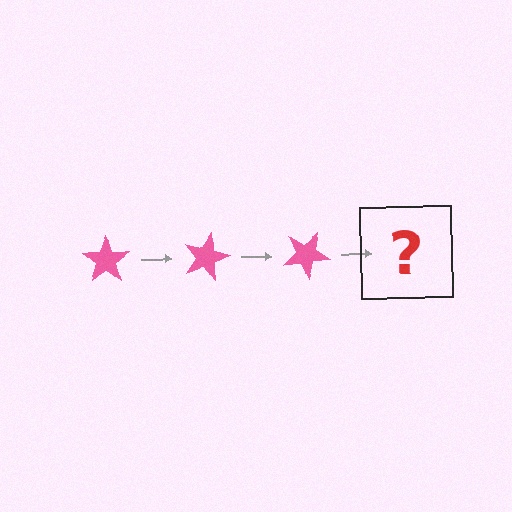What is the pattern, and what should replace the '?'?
The pattern is that the star rotates 15 degrees each step. The '?' should be a pink star rotated 45 degrees.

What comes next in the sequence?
The next element should be a pink star rotated 45 degrees.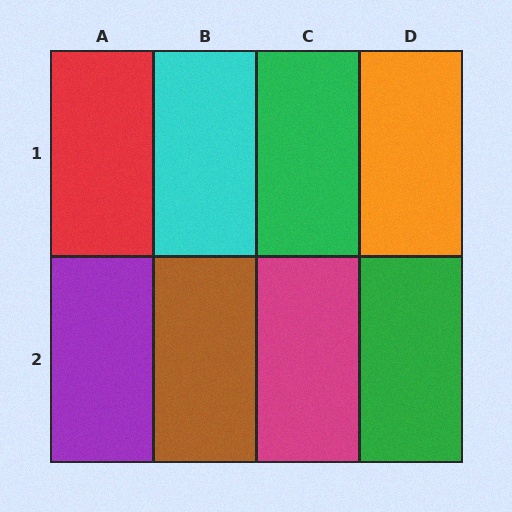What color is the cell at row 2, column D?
Green.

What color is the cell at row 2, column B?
Brown.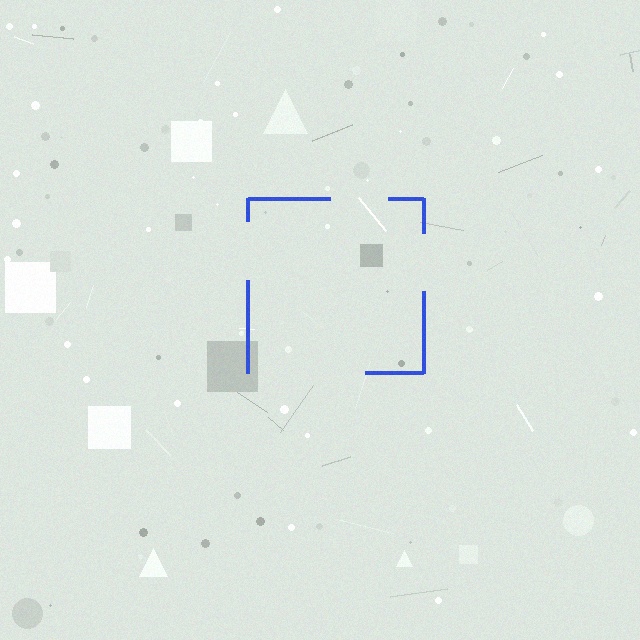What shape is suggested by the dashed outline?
The dashed outline suggests a square.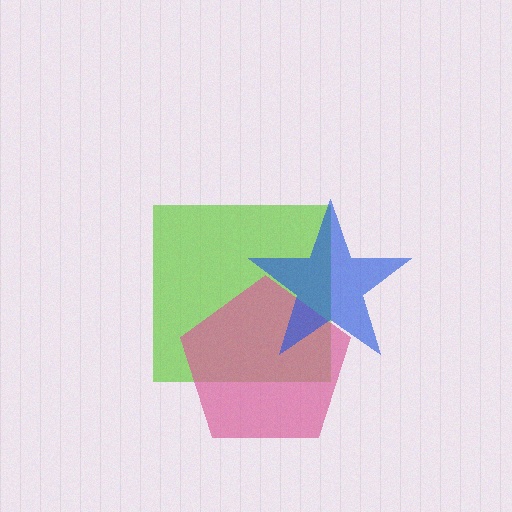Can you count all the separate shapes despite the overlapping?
Yes, there are 3 separate shapes.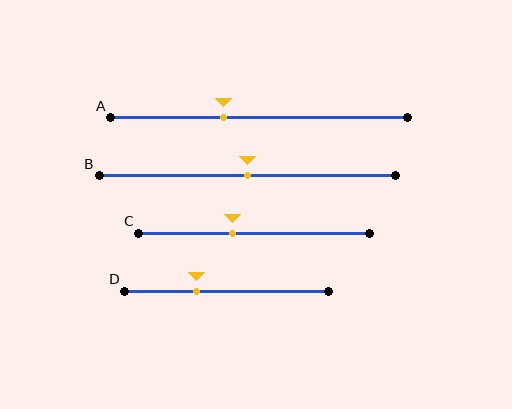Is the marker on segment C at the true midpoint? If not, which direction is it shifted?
No, the marker on segment C is shifted to the left by about 9% of the segment length.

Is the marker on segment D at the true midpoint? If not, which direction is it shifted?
No, the marker on segment D is shifted to the left by about 15% of the segment length.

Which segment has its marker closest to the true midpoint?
Segment B has its marker closest to the true midpoint.